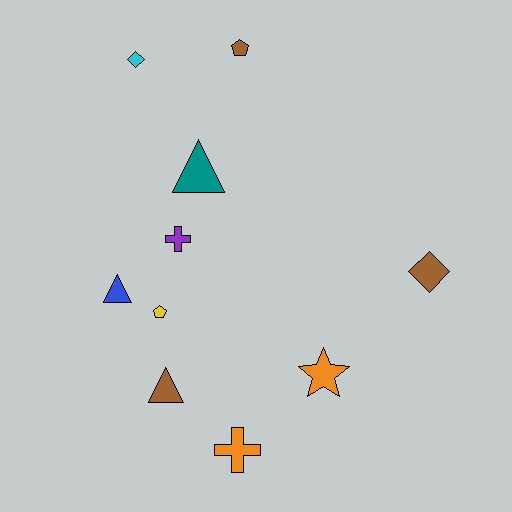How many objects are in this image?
There are 10 objects.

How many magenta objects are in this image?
There are no magenta objects.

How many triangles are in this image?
There are 3 triangles.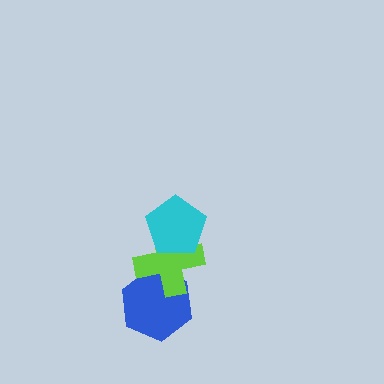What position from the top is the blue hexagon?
The blue hexagon is 3rd from the top.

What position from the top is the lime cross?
The lime cross is 2nd from the top.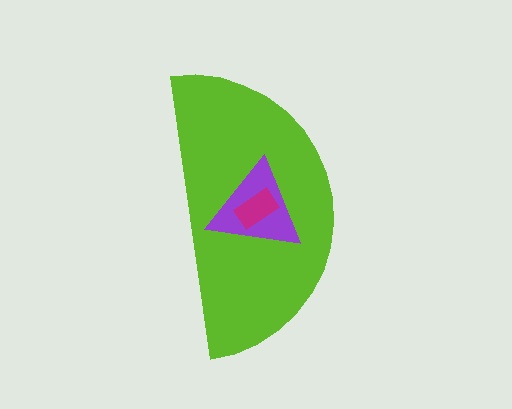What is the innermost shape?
The magenta rectangle.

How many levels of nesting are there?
3.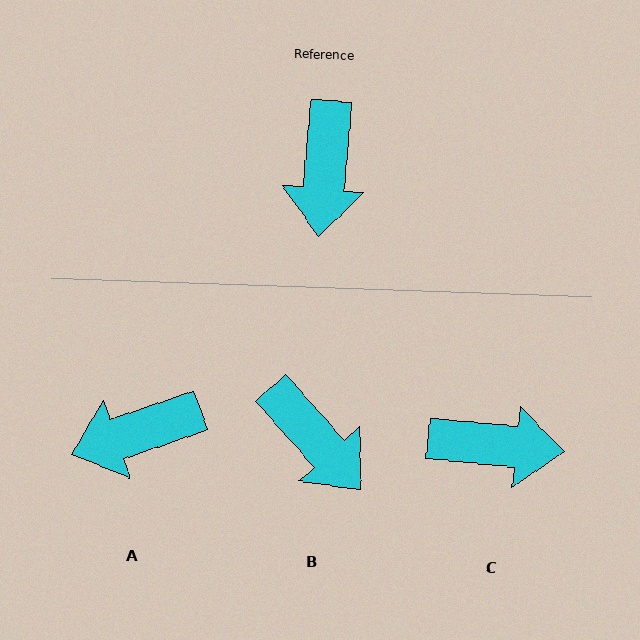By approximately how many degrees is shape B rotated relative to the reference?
Approximately 47 degrees counter-clockwise.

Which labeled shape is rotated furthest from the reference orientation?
C, about 90 degrees away.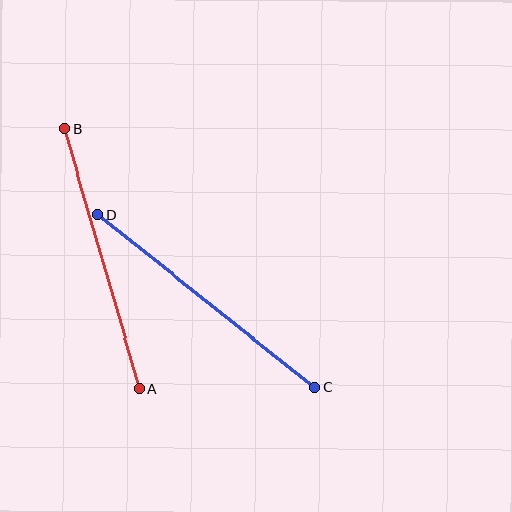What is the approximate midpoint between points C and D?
The midpoint is at approximately (207, 301) pixels.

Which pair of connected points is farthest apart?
Points C and D are farthest apart.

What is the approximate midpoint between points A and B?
The midpoint is at approximately (102, 259) pixels.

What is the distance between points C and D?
The distance is approximately 277 pixels.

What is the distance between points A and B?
The distance is approximately 271 pixels.